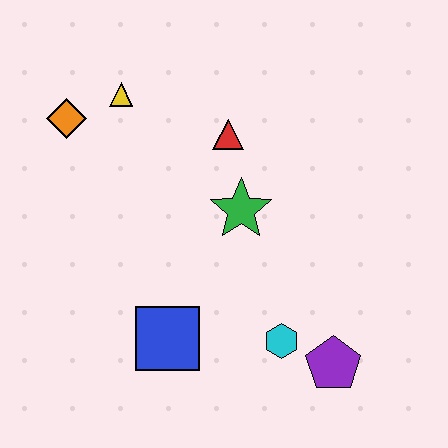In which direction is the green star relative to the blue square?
The green star is above the blue square.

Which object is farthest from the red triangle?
The purple pentagon is farthest from the red triangle.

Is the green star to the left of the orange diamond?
No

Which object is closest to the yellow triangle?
The orange diamond is closest to the yellow triangle.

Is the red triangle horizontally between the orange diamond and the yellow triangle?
No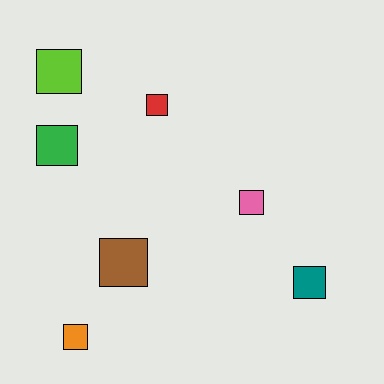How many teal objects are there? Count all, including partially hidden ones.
There is 1 teal object.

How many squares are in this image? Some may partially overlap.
There are 7 squares.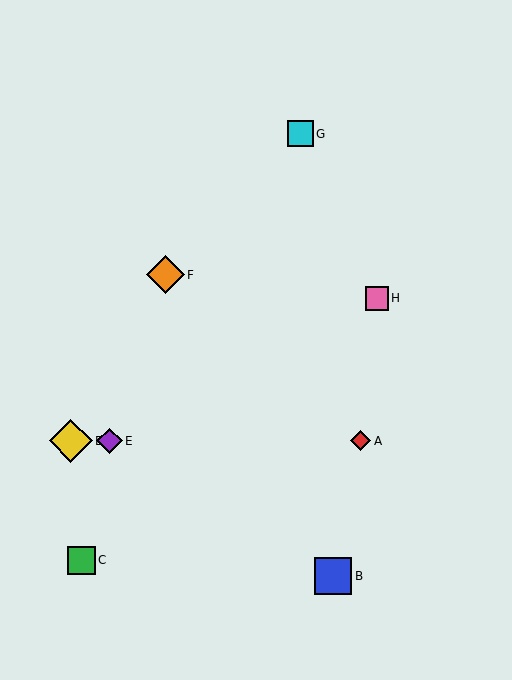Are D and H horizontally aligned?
No, D is at y≈441 and H is at y≈298.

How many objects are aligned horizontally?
3 objects (A, D, E) are aligned horizontally.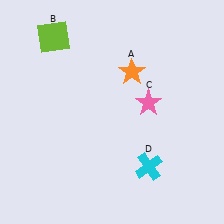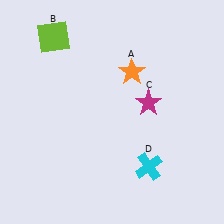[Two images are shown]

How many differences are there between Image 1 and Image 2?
There is 1 difference between the two images.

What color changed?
The star (C) changed from pink in Image 1 to magenta in Image 2.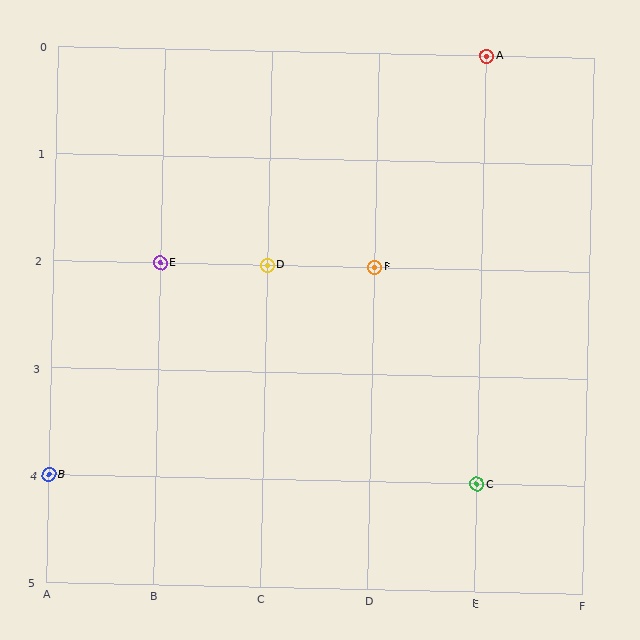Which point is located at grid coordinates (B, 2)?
Point E is at (B, 2).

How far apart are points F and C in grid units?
Points F and C are 1 column and 2 rows apart (about 2.2 grid units diagonally).